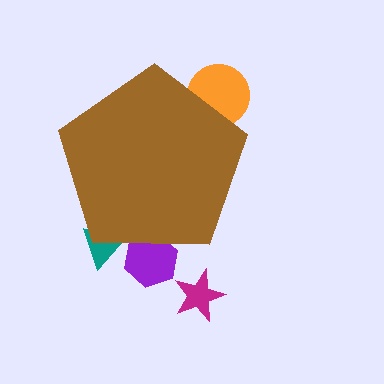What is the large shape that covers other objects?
A brown pentagon.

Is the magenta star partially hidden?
No, the magenta star is fully visible.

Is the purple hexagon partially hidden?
Yes, the purple hexagon is partially hidden behind the brown pentagon.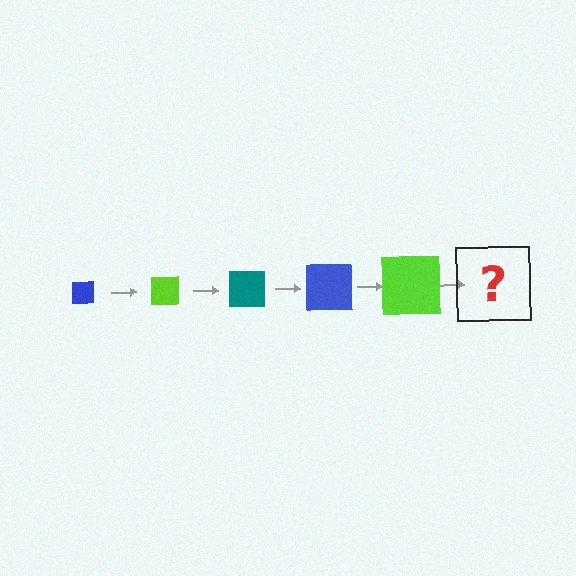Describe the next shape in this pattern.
It should be a teal square, larger than the previous one.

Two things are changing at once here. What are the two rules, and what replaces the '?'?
The two rules are that the square grows larger each step and the color cycles through blue, lime, and teal. The '?' should be a teal square, larger than the previous one.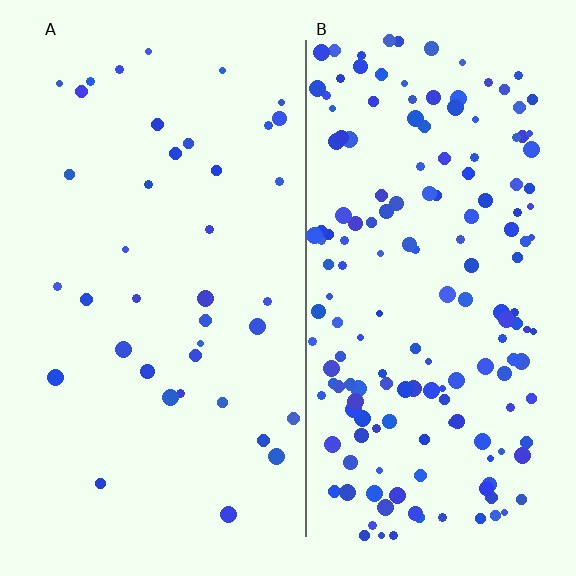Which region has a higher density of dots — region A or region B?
B (the right).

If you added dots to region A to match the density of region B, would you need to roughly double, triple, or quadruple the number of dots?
Approximately quadruple.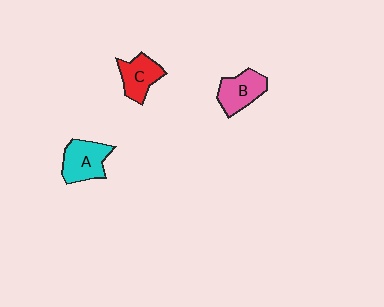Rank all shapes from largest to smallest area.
From largest to smallest: A (cyan), B (pink), C (red).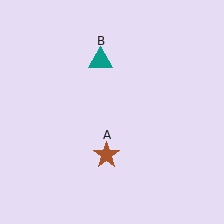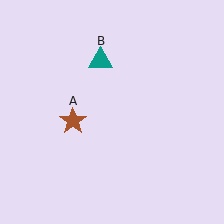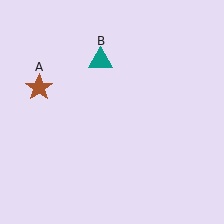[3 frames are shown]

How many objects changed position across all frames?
1 object changed position: brown star (object A).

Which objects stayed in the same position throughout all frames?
Teal triangle (object B) remained stationary.